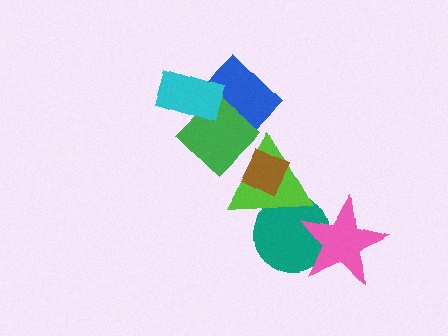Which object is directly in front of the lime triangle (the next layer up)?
The brown diamond is directly in front of the lime triangle.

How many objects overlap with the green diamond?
4 objects overlap with the green diamond.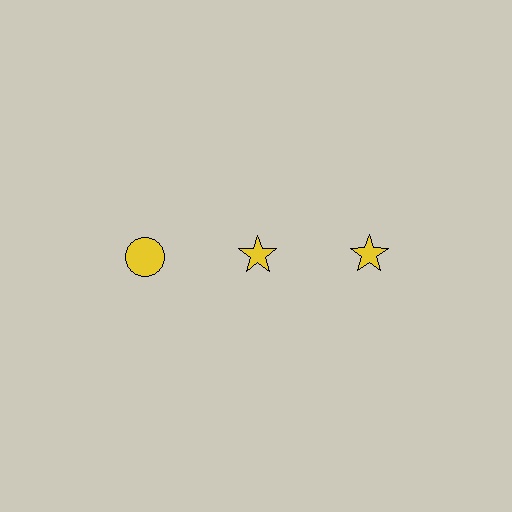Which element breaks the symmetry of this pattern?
The yellow circle in the top row, leftmost column breaks the symmetry. All other shapes are yellow stars.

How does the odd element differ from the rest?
It has a different shape: circle instead of star.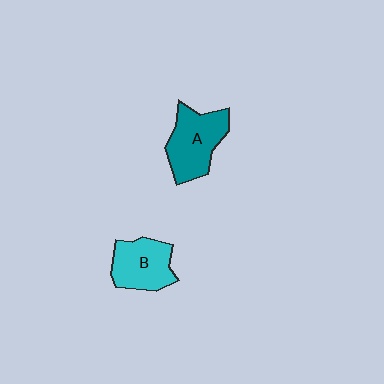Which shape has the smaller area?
Shape B (cyan).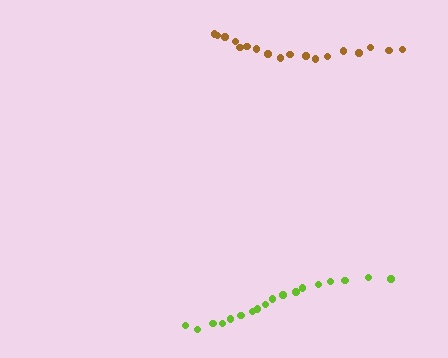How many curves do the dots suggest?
There are 2 distinct paths.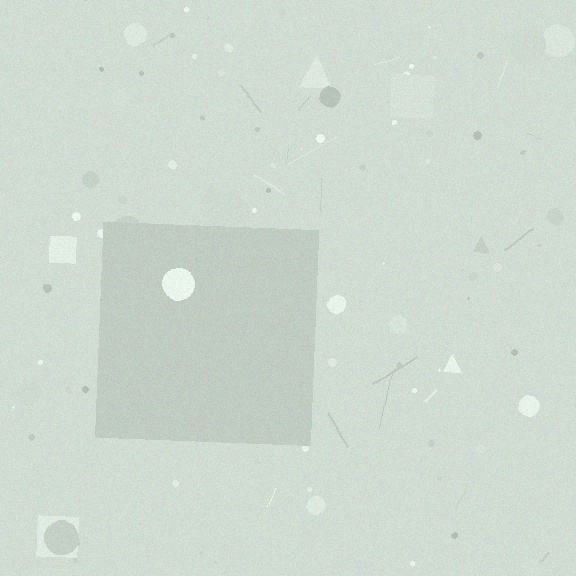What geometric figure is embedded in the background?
A square is embedded in the background.